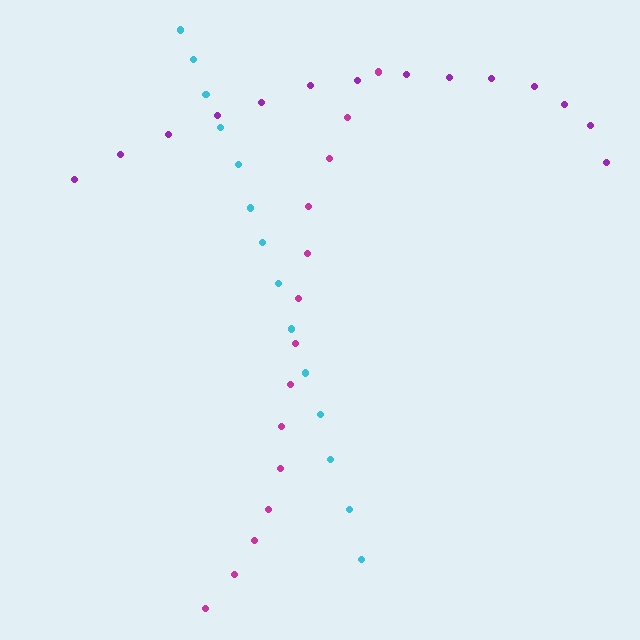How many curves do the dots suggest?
There are 3 distinct paths.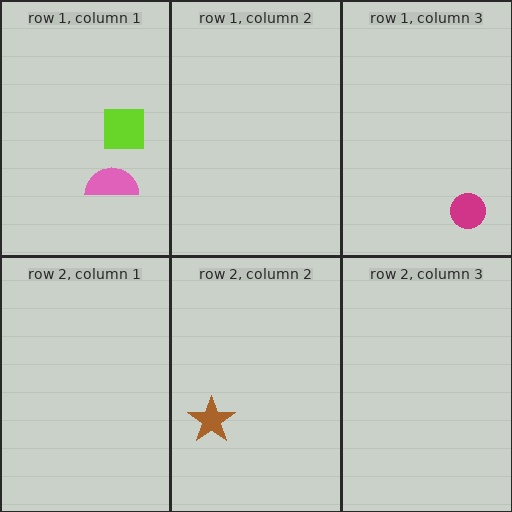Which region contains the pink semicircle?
The row 1, column 1 region.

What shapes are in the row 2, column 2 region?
The brown star.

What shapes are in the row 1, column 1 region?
The lime square, the pink semicircle.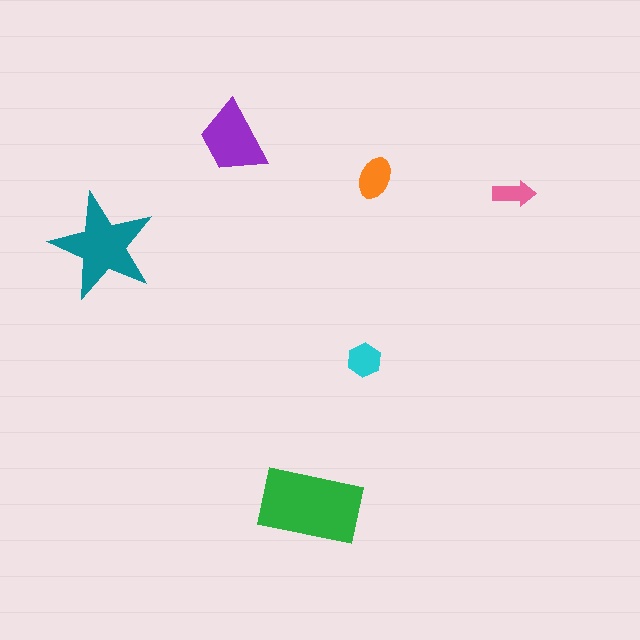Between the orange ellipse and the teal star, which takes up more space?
The teal star.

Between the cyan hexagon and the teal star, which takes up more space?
The teal star.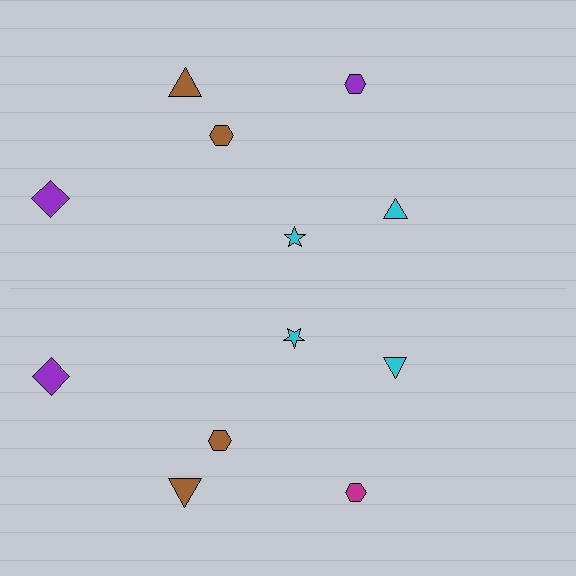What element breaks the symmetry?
The magenta hexagon on the bottom side breaks the symmetry — its mirror counterpart is purple.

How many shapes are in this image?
There are 12 shapes in this image.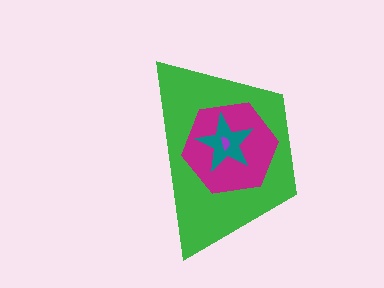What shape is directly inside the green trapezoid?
The magenta hexagon.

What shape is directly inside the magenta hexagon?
The teal star.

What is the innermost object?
The purple semicircle.